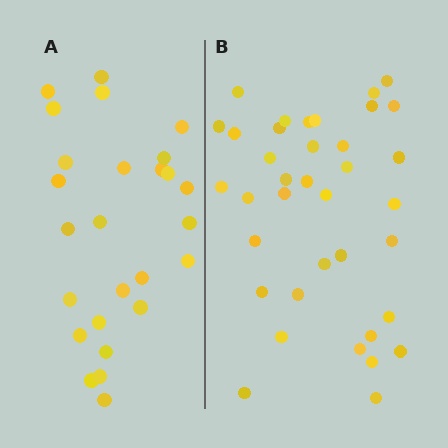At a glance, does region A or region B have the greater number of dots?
Region B (the right region) has more dots.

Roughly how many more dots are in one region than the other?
Region B has roughly 12 or so more dots than region A.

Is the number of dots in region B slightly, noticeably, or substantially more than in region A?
Region B has noticeably more, but not dramatically so. The ratio is roughly 1.4 to 1.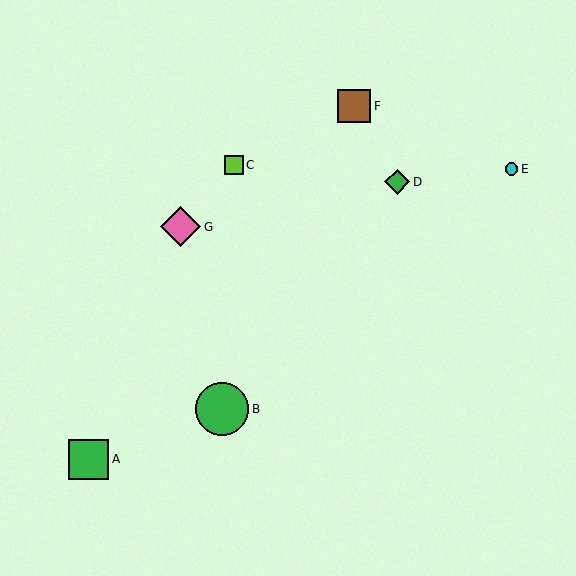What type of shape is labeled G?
Shape G is a pink diamond.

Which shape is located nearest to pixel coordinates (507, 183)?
The cyan circle (labeled E) at (511, 169) is nearest to that location.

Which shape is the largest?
The green circle (labeled B) is the largest.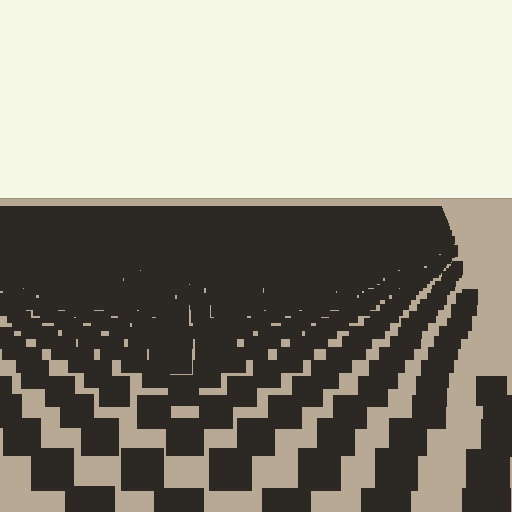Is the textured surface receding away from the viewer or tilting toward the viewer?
The surface is receding away from the viewer. Texture elements get smaller and denser toward the top.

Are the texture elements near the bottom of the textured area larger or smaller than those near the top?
Larger. Near the bottom, elements are closer to the viewer and appear at a bigger on-screen size.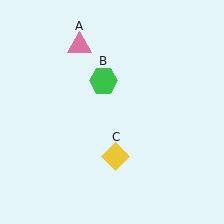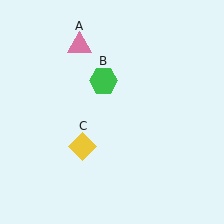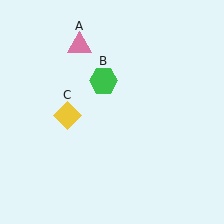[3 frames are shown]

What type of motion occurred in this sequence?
The yellow diamond (object C) rotated clockwise around the center of the scene.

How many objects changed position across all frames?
1 object changed position: yellow diamond (object C).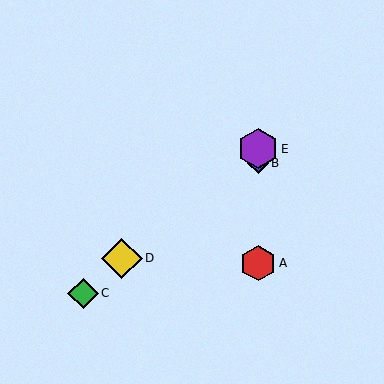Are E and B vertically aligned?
Yes, both are at x≈258.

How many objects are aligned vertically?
3 objects (A, B, E) are aligned vertically.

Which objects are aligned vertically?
Objects A, B, E are aligned vertically.